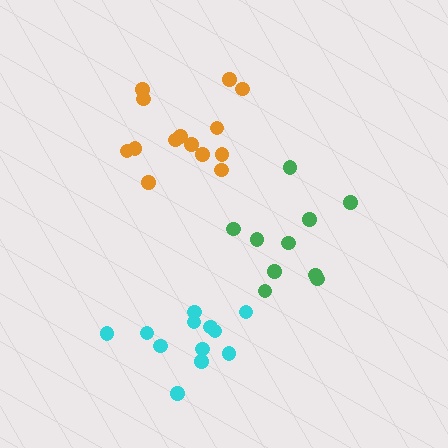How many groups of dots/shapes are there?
There are 3 groups.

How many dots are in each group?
Group 1: 14 dots, Group 2: 10 dots, Group 3: 12 dots (36 total).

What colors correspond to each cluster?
The clusters are colored: orange, green, cyan.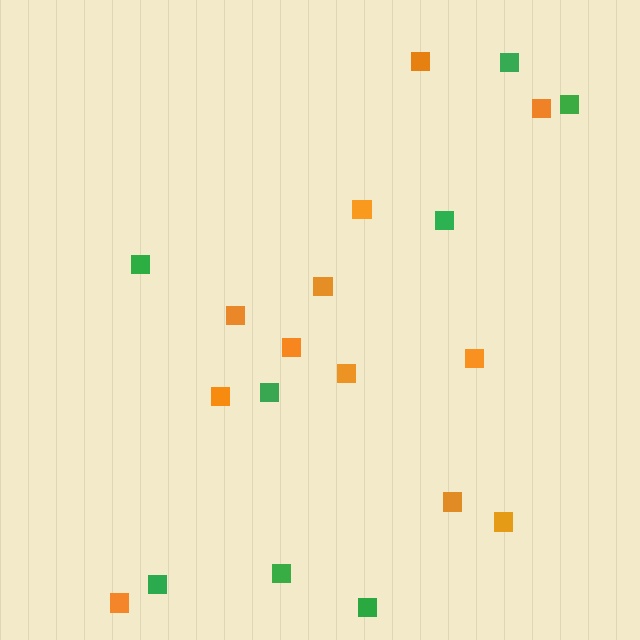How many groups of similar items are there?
There are 2 groups: one group of green squares (8) and one group of orange squares (12).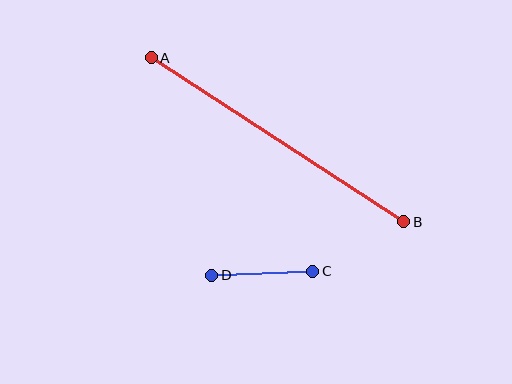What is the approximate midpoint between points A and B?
The midpoint is at approximately (277, 140) pixels.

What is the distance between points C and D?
The distance is approximately 101 pixels.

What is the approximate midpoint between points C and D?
The midpoint is at approximately (262, 273) pixels.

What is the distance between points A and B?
The distance is approximately 301 pixels.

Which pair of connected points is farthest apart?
Points A and B are farthest apart.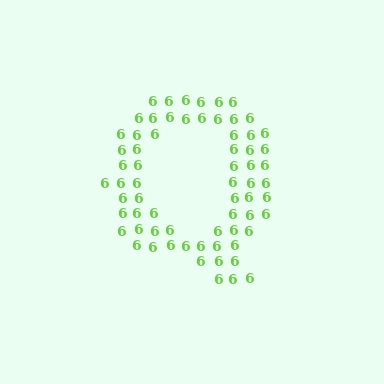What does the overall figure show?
The overall figure shows the letter Q.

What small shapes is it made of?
It is made of small digit 6's.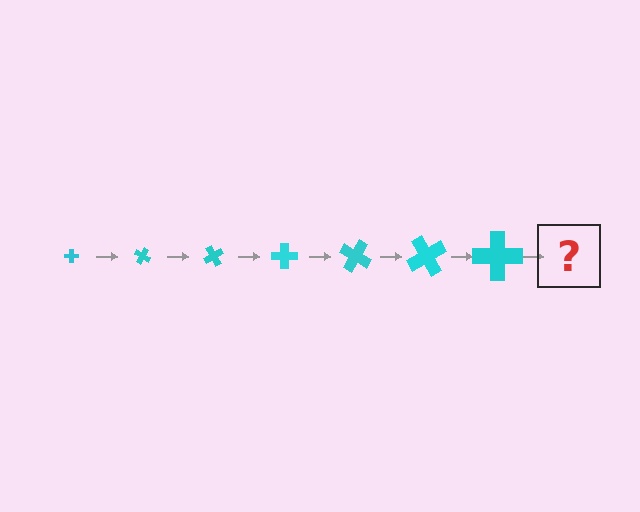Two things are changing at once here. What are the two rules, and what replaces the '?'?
The two rules are that the cross grows larger each step and it rotates 30 degrees each step. The '?' should be a cross, larger than the previous one and rotated 210 degrees from the start.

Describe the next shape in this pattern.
It should be a cross, larger than the previous one and rotated 210 degrees from the start.